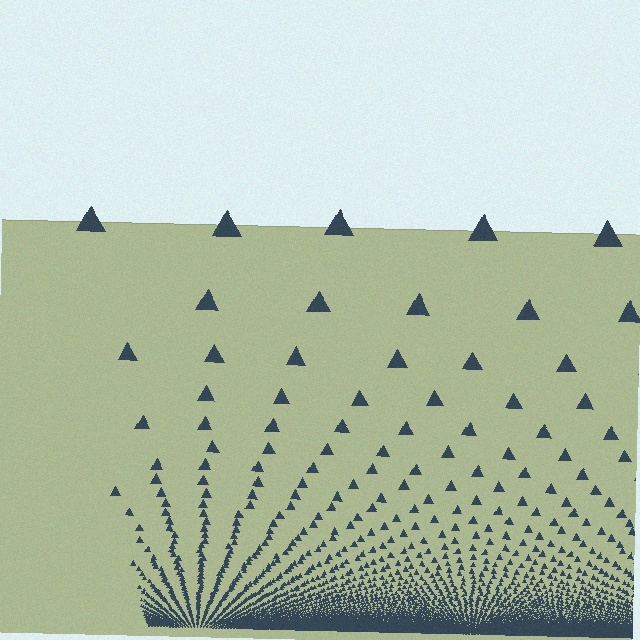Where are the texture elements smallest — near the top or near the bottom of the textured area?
Near the bottom.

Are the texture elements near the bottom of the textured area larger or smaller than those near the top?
Smaller. The gradient is inverted — elements near the bottom are smaller and denser.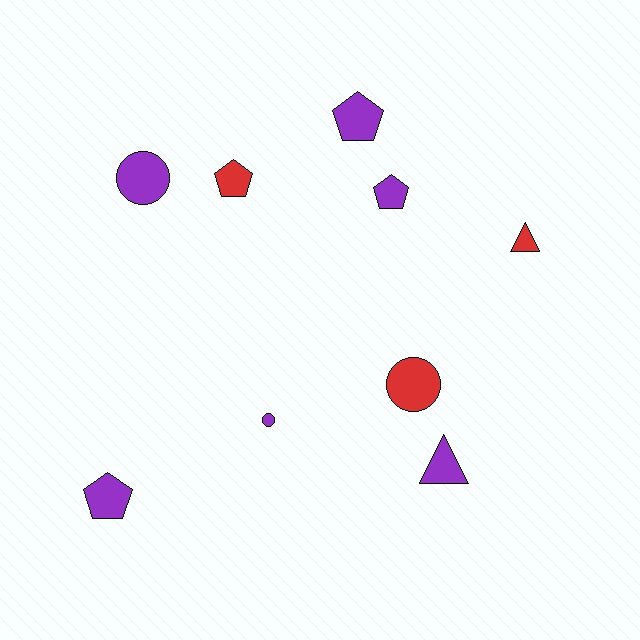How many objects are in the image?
There are 9 objects.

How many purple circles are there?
There are 2 purple circles.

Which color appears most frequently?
Purple, with 6 objects.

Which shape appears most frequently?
Pentagon, with 4 objects.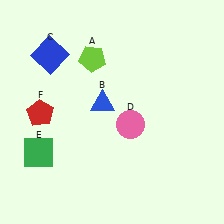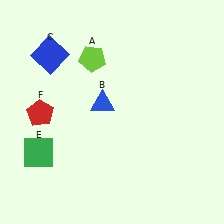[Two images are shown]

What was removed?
The pink circle (D) was removed in Image 2.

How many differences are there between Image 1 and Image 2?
There is 1 difference between the two images.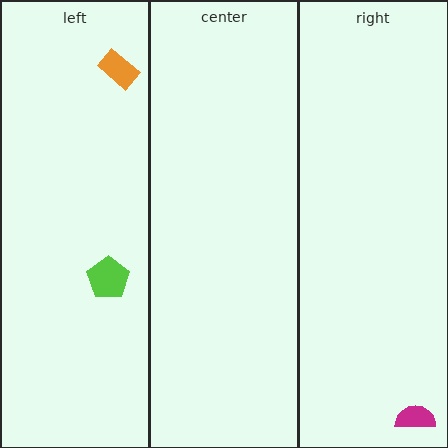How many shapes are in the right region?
1.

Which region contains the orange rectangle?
The left region.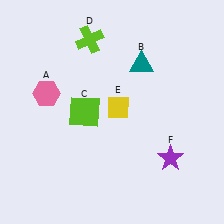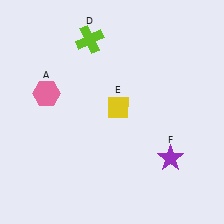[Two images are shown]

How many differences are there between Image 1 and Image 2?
There are 2 differences between the two images.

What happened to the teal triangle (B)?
The teal triangle (B) was removed in Image 2. It was in the top-right area of Image 1.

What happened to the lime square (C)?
The lime square (C) was removed in Image 2. It was in the top-left area of Image 1.